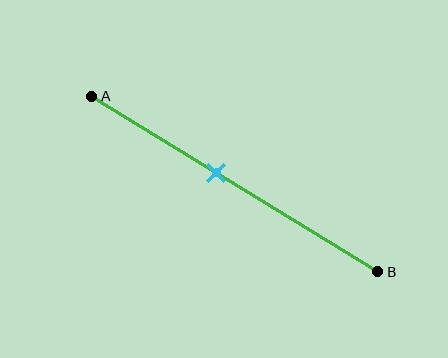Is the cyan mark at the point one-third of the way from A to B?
No, the mark is at about 45% from A, not at the 33% one-third point.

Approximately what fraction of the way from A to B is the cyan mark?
The cyan mark is approximately 45% of the way from A to B.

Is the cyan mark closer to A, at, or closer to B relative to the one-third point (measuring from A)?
The cyan mark is closer to point B than the one-third point of segment AB.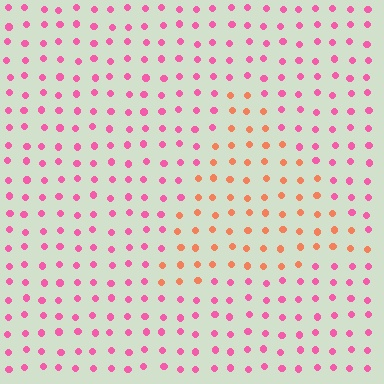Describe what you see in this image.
The image is filled with small pink elements in a uniform arrangement. A triangle-shaped region is visible where the elements are tinted to a slightly different hue, forming a subtle color boundary.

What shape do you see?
I see a triangle.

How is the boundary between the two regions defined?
The boundary is defined purely by a slight shift in hue (about 45 degrees). Spacing, size, and orientation are identical on both sides.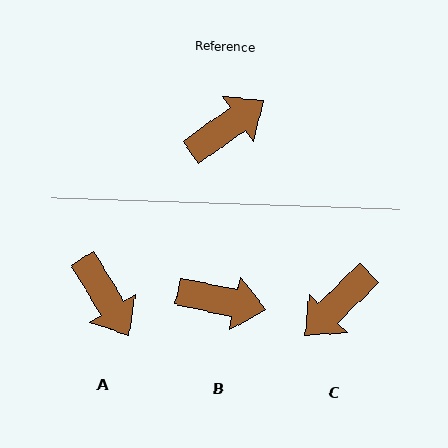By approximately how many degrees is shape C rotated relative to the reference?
Approximately 171 degrees clockwise.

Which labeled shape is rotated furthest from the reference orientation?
C, about 171 degrees away.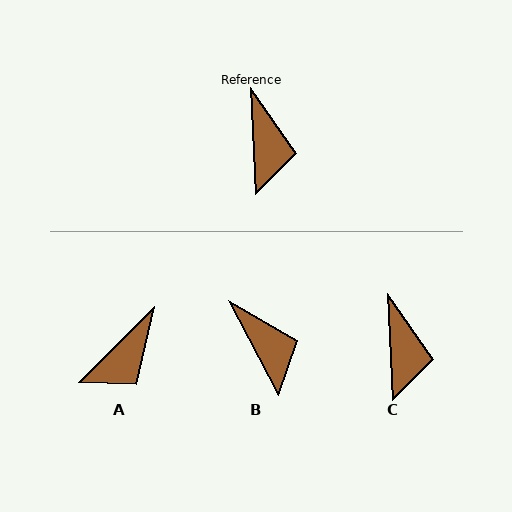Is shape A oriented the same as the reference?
No, it is off by about 48 degrees.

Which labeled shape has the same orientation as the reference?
C.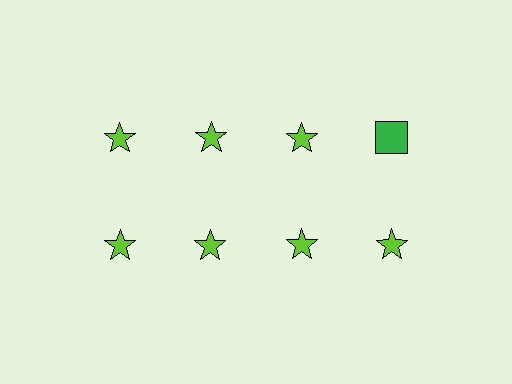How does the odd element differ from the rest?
It differs in both color (green instead of lime) and shape (square instead of star).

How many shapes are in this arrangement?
There are 8 shapes arranged in a grid pattern.